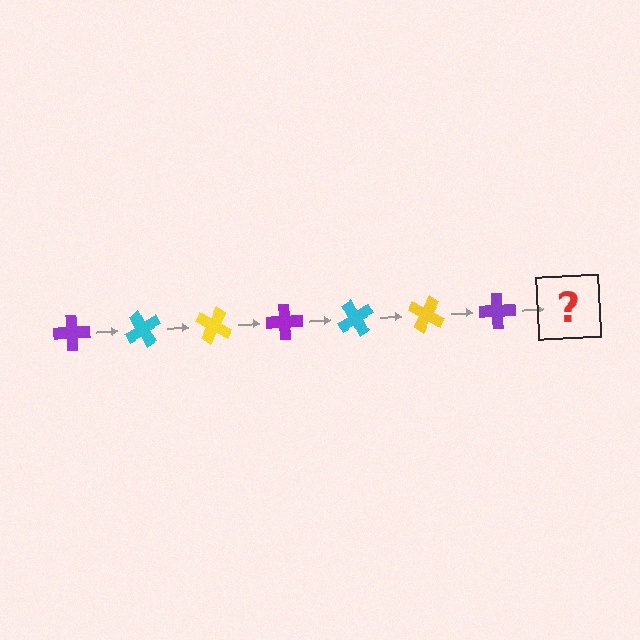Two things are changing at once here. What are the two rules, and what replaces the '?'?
The two rules are that it rotates 60 degrees each step and the color cycles through purple, cyan, and yellow. The '?' should be a cyan cross, rotated 420 degrees from the start.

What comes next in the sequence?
The next element should be a cyan cross, rotated 420 degrees from the start.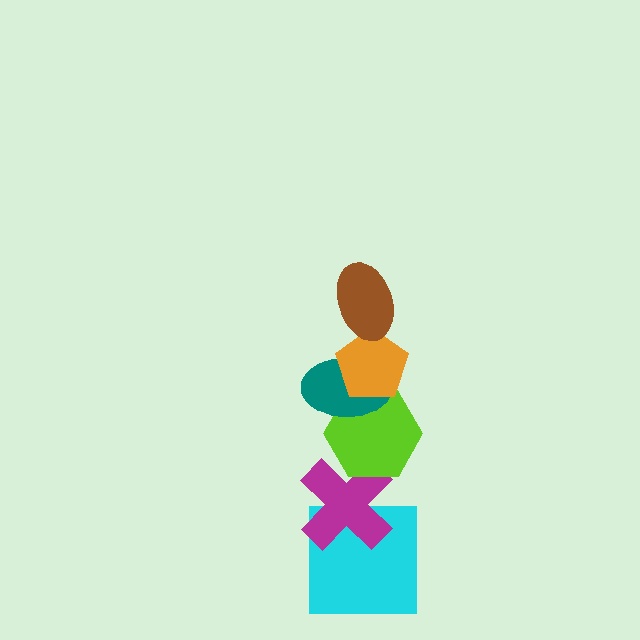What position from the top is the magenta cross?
The magenta cross is 5th from the top.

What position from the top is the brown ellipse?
The brown ellipse is 1st from the top.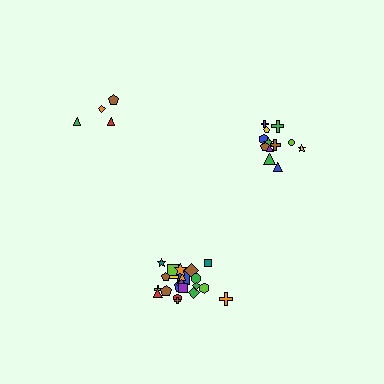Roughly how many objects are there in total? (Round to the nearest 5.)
Roughly 40 objects in total.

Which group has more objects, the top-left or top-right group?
The top-right group.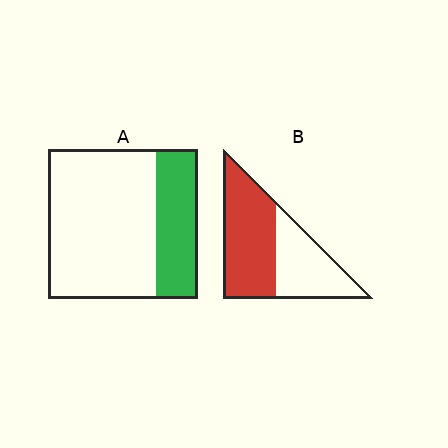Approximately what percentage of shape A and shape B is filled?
A is approximately 30% and B is approximately 60%.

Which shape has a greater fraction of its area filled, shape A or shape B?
Shape B.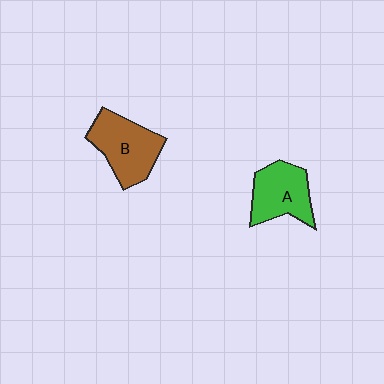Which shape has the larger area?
Shape B (brown).